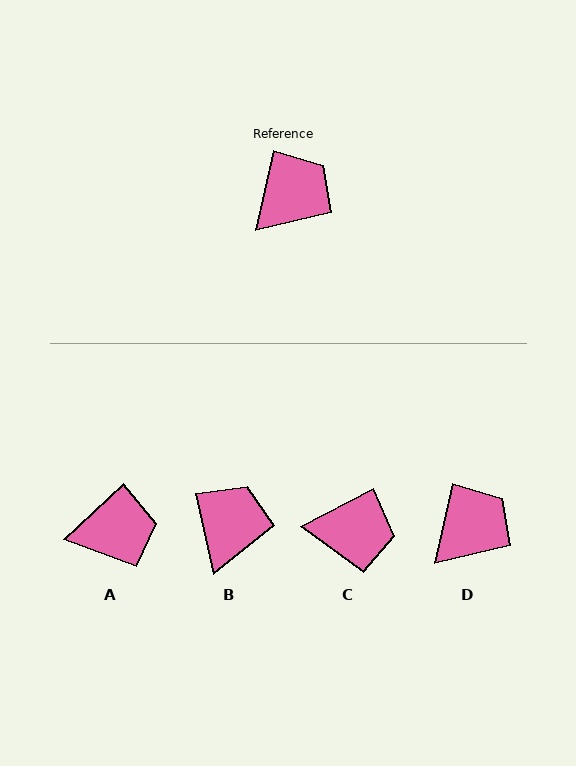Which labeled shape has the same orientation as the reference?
D.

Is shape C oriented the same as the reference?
No, it is off by about 50 degrees.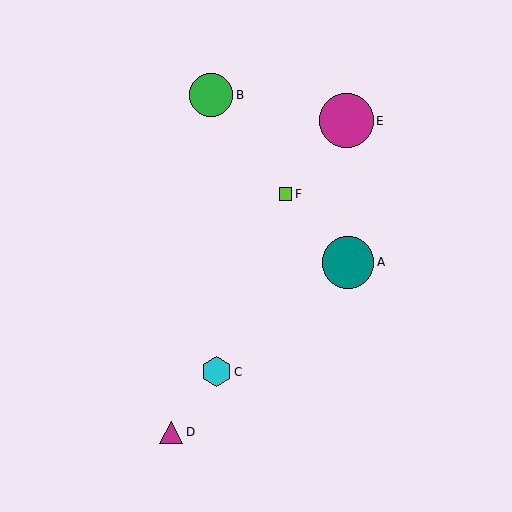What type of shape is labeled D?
Shape D is a magenta triangle.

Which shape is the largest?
The magenta circle (labeled E) is the largest.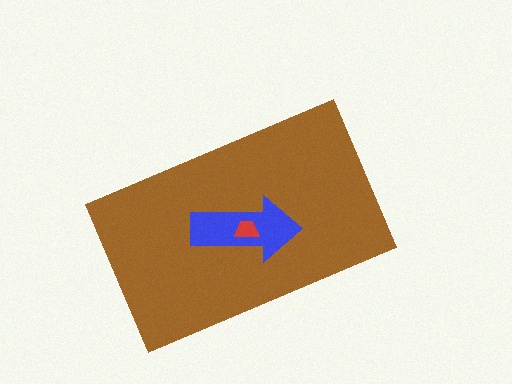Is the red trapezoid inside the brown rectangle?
Yes.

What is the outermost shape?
The brown rectangle.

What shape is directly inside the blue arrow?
The red trapezoid.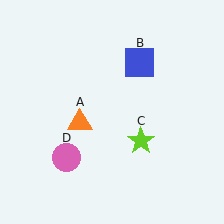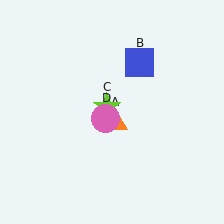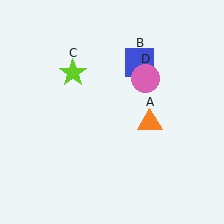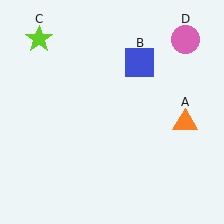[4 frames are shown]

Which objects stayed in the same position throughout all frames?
Blue square (object B) remained stationary.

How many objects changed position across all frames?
3 objects changed position: orange triangle (object A), lime star (object C), pink circle (object D).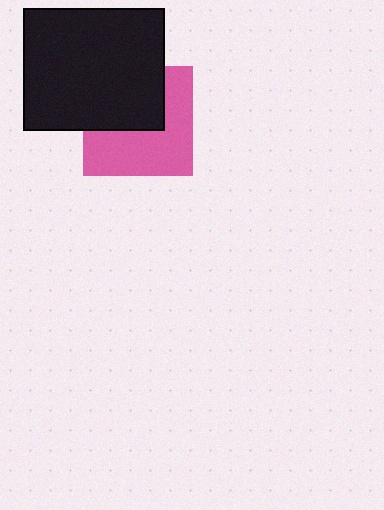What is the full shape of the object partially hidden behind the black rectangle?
The partially hidden object is a pink square.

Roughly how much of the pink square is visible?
About half of it is visible (roughly 55%).